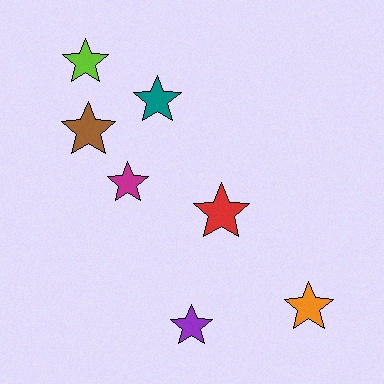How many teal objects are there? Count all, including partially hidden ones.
There is 1 teal object.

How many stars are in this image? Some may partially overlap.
There are 7 stars.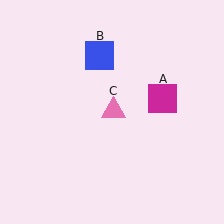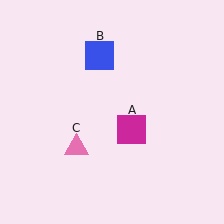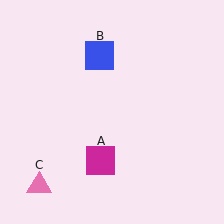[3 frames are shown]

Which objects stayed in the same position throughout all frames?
Blue square (object B) remained stationary.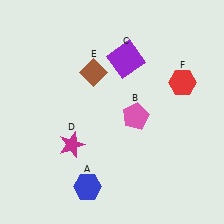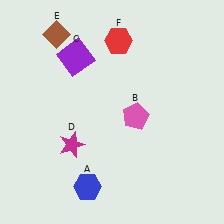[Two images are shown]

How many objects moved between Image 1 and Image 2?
3 objects moved between the two images.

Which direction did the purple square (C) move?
The purple square (C) moved left.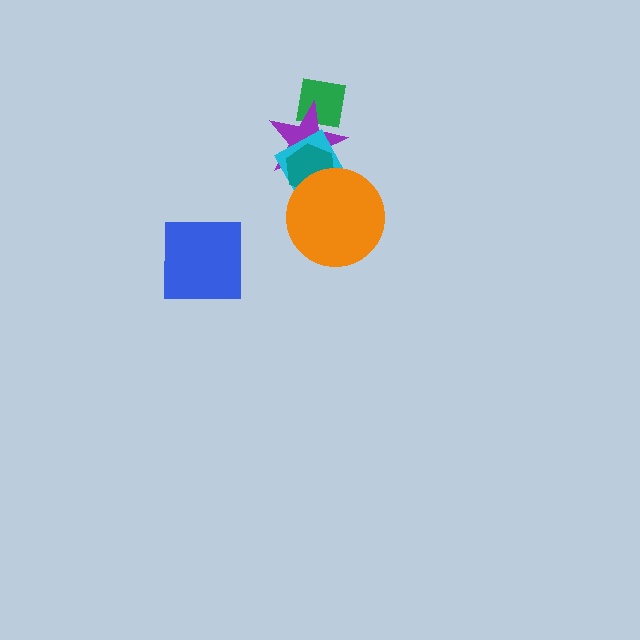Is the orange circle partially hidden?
No, no other shape covers it.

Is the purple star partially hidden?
Yes, it is partially covered by another shape.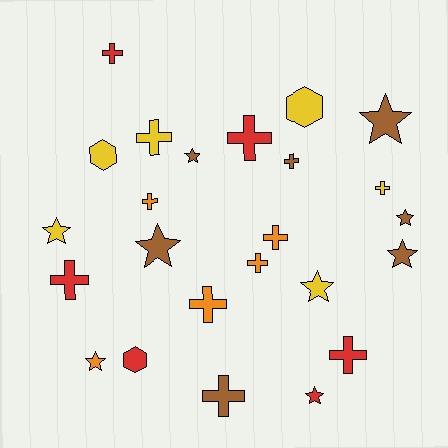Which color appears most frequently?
Brown, with 7 objects.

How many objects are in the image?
There are 24 objects.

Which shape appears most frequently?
Cross, with 12 objects.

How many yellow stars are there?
There are 2 yellow stars.